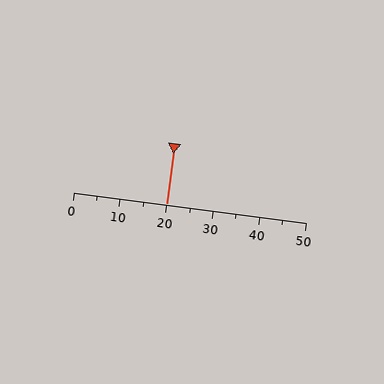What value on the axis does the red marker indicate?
The marker indicates approximately 20.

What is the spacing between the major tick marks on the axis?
The major ticks are spaced 10 apart.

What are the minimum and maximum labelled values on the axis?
The axis runs from 0 to 50.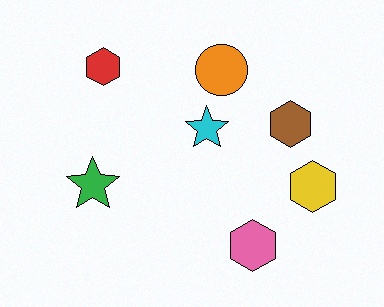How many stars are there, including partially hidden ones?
There are 2 stars.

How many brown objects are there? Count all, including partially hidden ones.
There is 1 brown object.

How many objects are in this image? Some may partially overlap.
There are 7 objects.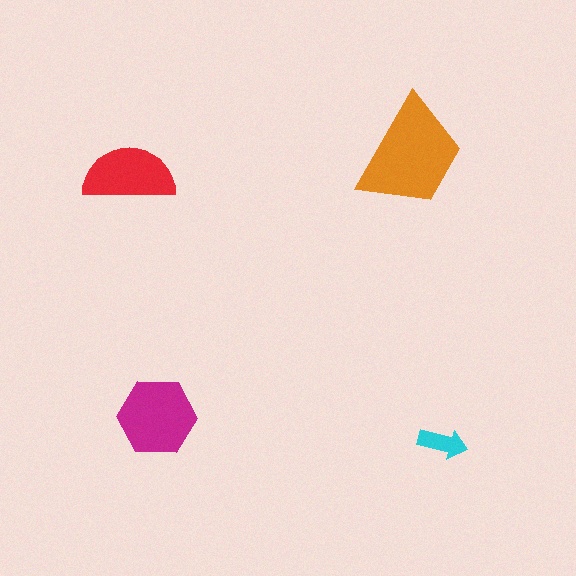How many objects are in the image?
There are 4 objects in the image.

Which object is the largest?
The orange trapezoid.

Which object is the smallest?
The cyan arrow.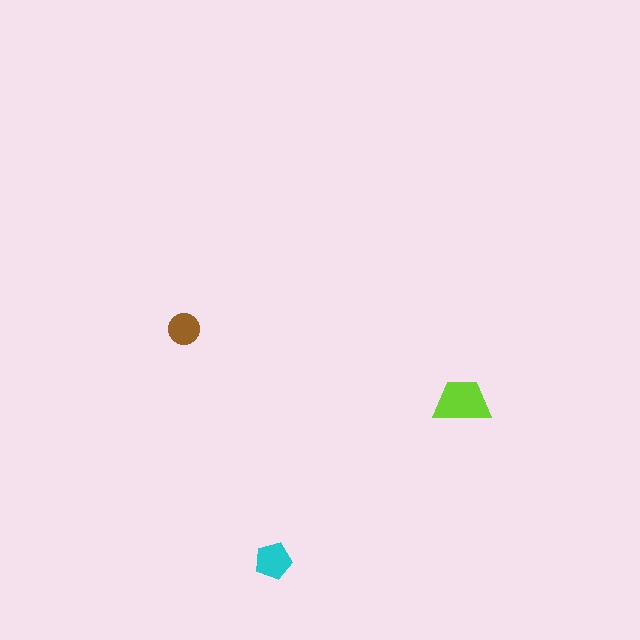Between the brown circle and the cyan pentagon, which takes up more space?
The cyan pentagon.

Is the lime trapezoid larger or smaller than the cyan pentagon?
Larger.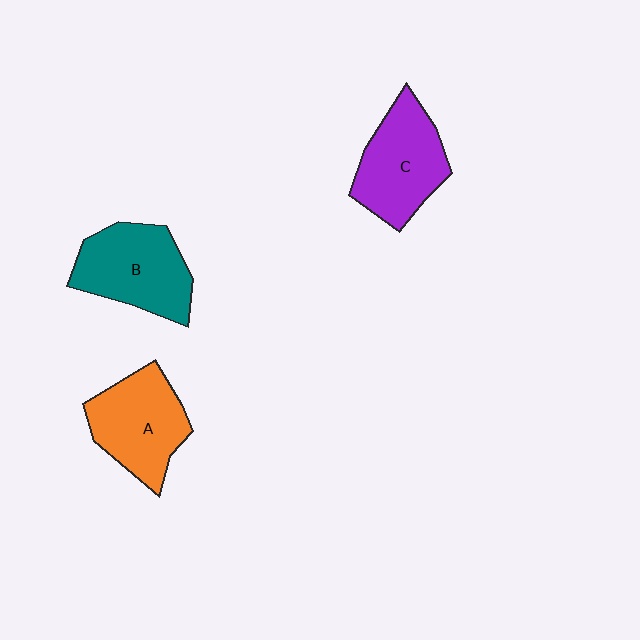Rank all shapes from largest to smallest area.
From largest to smallest: B (teal), A (orange), C (purple).